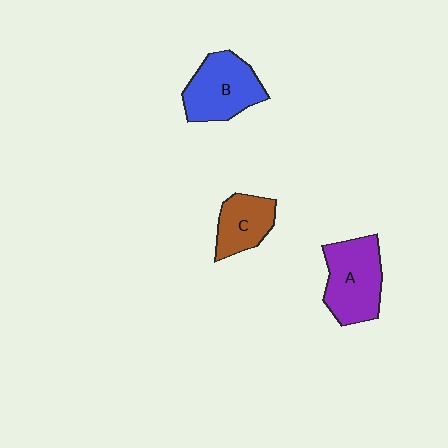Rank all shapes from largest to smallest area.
From largest to smallest: A (purple), B (blue), C (brown).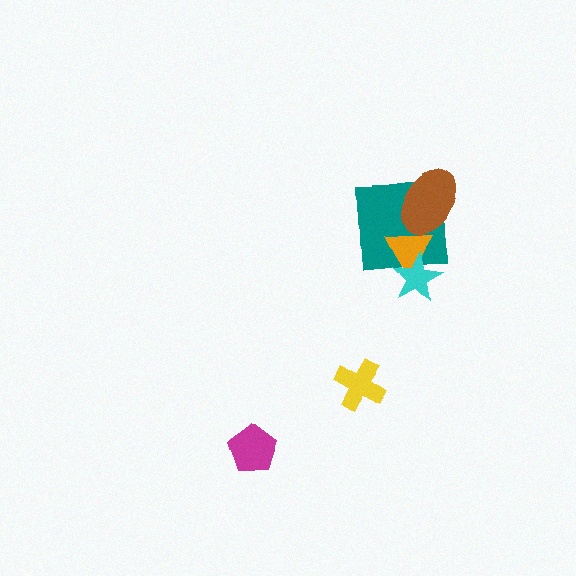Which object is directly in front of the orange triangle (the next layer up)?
The cyan star is directly in front of the orange triangle.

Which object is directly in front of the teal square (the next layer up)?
The orange triangle is directly in front of the teal square.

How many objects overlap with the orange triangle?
3 objects overlap with the orange triangle.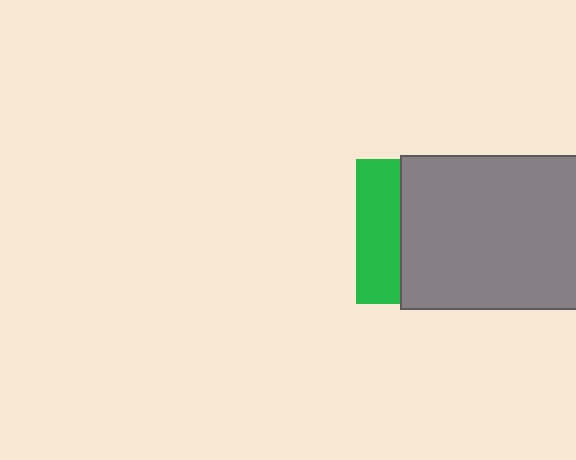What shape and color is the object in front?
The object in front is a gray rectangle.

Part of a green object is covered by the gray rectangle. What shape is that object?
It is a square.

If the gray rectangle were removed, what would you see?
You would see the complete green square.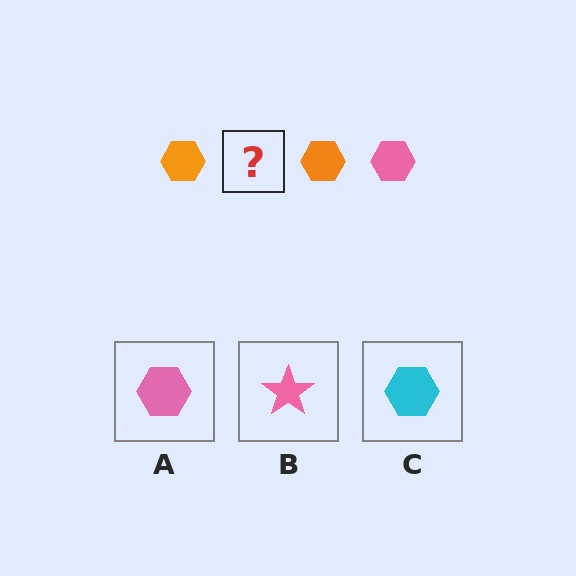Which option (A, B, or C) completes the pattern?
A.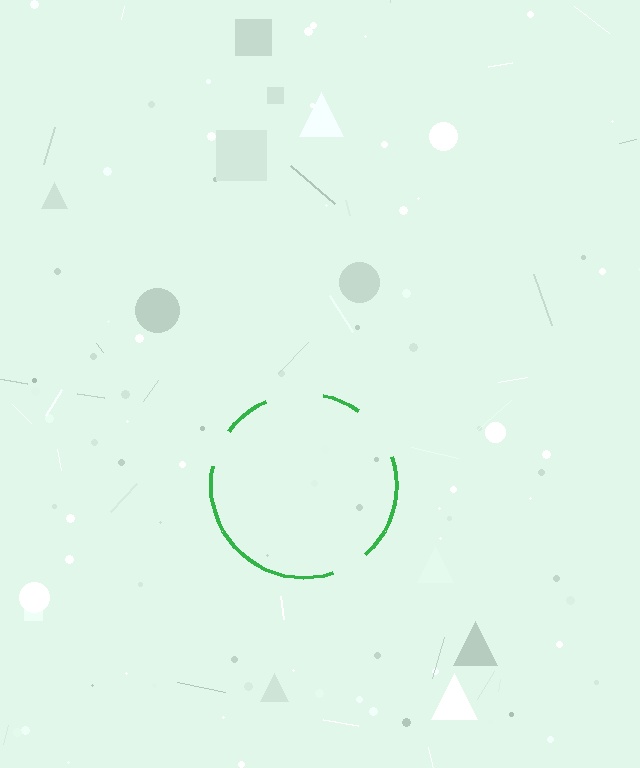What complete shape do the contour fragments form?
The contour fragments form a circle.